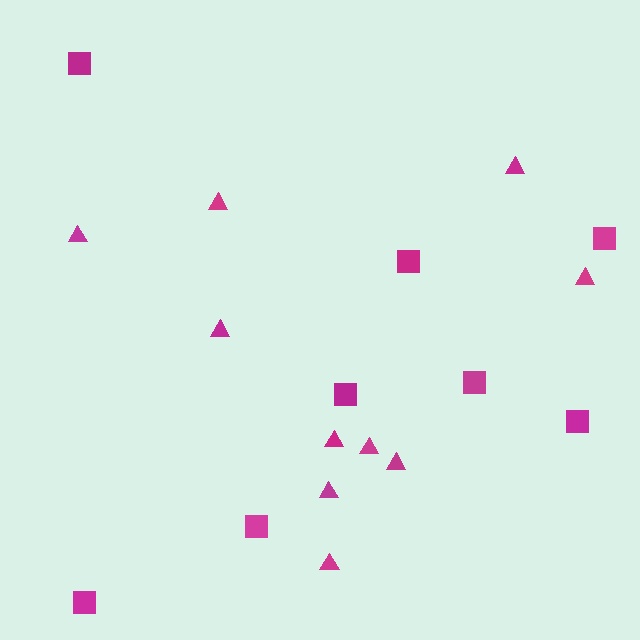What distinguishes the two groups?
There are 2 groups: one group of squares (8) and one group of triangles (10).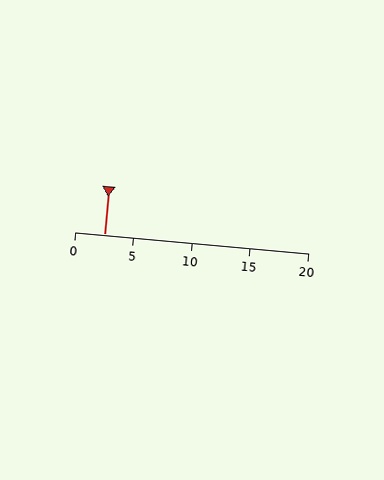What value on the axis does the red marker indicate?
The marker indicates approximately 2.5.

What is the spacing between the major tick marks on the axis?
The major ticks are spaced 5 apart.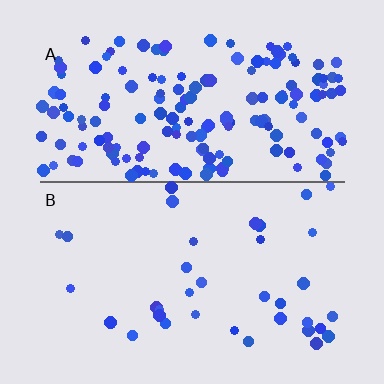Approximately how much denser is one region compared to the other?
Approximately 4.3× — region A over region B.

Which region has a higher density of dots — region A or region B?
A (the top).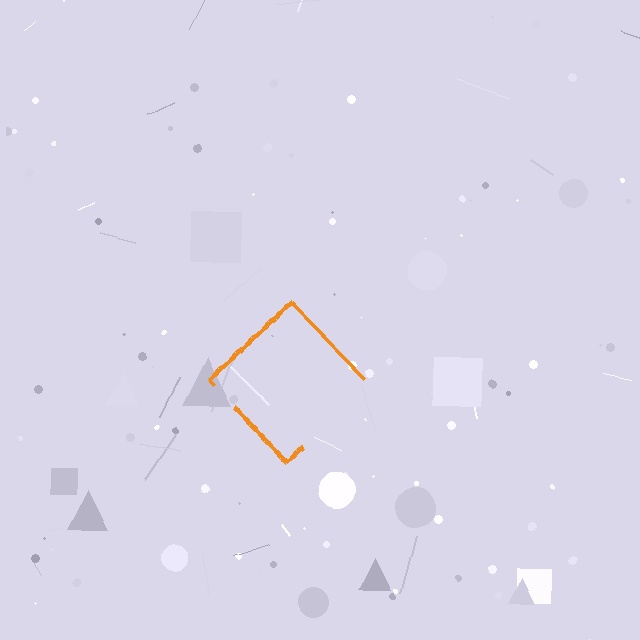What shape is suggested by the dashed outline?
The dashed outline suggests a diamond.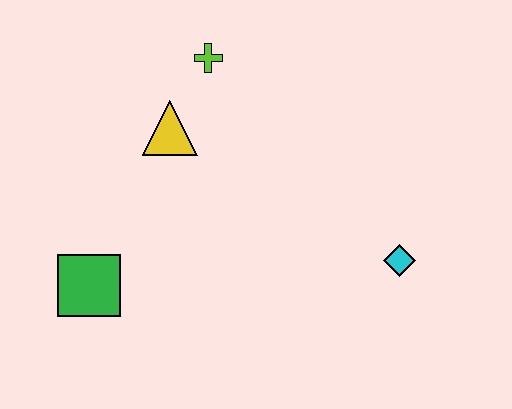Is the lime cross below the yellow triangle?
No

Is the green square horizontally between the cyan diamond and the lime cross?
No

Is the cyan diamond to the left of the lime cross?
No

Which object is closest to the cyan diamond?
The yellow triangle is closest to the cyan diamond.